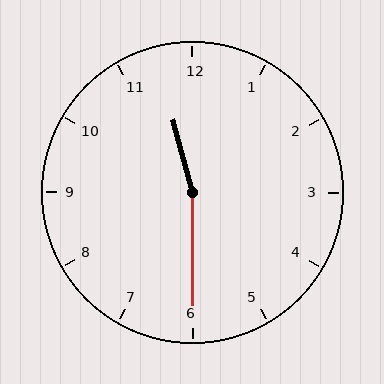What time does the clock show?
11:30.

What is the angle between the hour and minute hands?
Approximately 165 degrees.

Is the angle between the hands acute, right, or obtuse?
It is obtuse.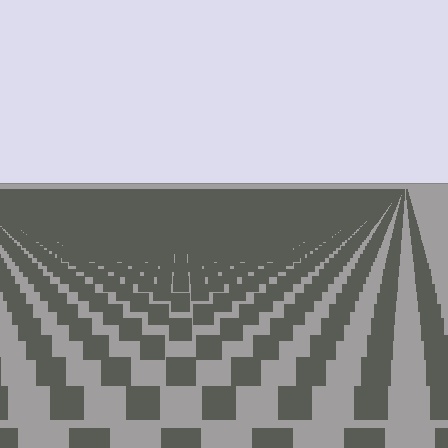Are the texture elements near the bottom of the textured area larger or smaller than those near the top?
Larger. Near the bottom, elements are closer to the viewer and appear at a bigger on-screen size.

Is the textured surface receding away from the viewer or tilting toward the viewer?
The surface is receding away from the viewer. Texture elements get smaller and denser toward the top.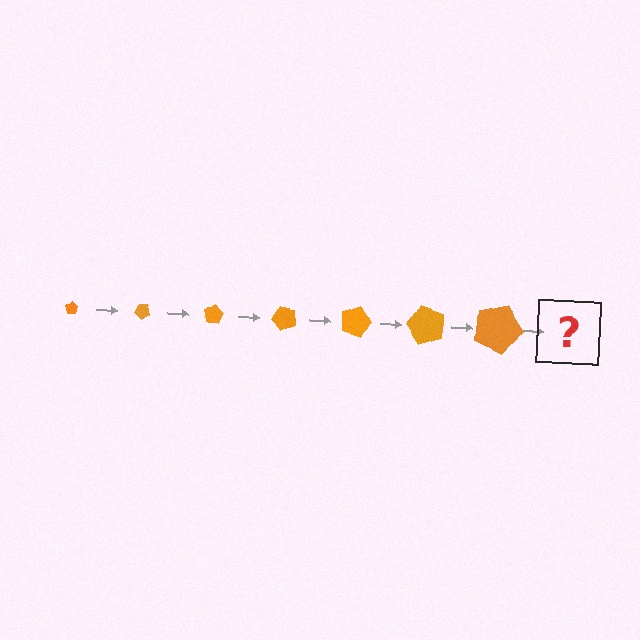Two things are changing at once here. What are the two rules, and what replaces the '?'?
The two rules are that the pentagon grows larger each step and it rotates 40 degrees each step. The '?' should be a pentagon, larger than the previous one and rotated 280 degrees from the start.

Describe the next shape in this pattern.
It should be a pentagon, larger than the previous one and rotated 280 degrees from the start.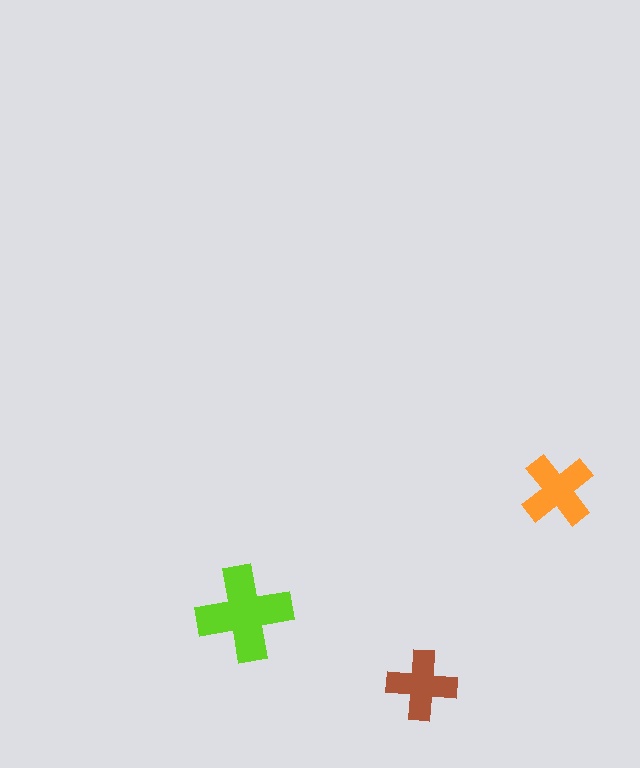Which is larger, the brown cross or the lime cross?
The lime one.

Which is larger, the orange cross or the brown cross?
The orange one.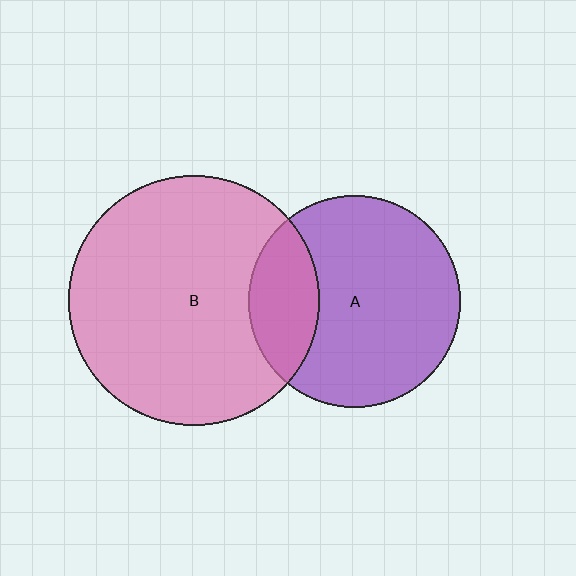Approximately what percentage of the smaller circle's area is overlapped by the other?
Approximately 25%.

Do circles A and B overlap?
Yes.